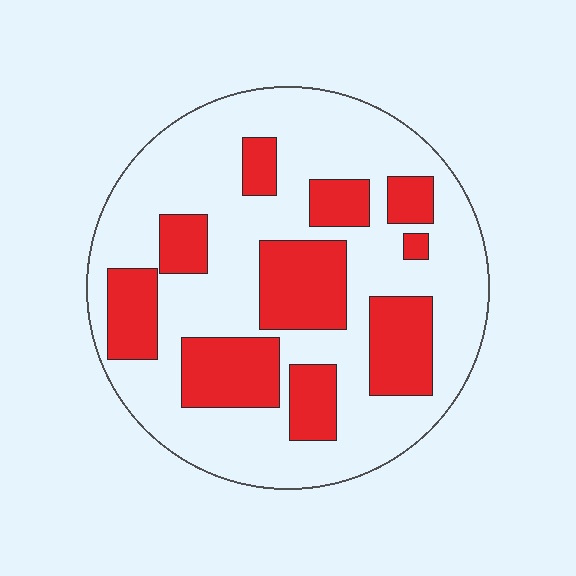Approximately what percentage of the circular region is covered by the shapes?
Approximately 30%.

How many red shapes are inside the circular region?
10.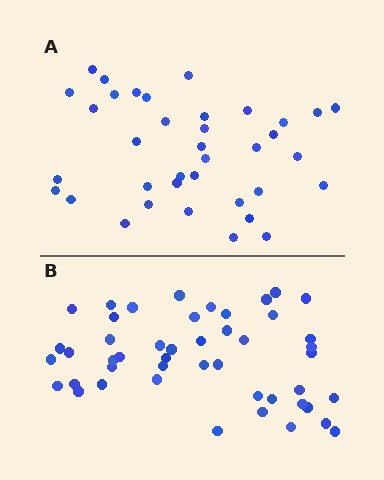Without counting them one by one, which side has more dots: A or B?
Region B (the bottom region) has more dots.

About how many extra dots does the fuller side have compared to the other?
Region B has roughly 10 or so more dots than region A.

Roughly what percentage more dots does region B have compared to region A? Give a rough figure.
About 25% more.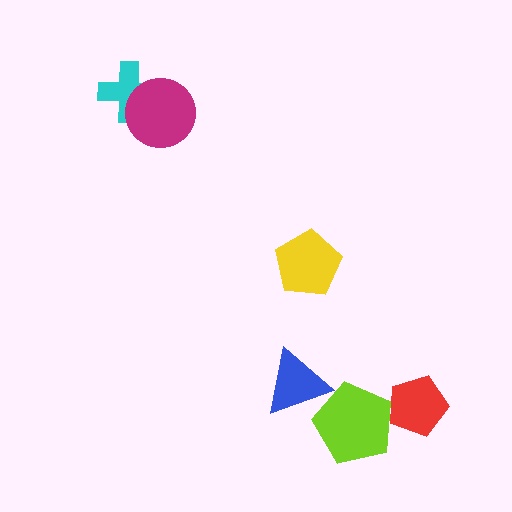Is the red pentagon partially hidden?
No, no other shape covers it.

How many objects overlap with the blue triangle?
1 object overlaps with the blue triangle.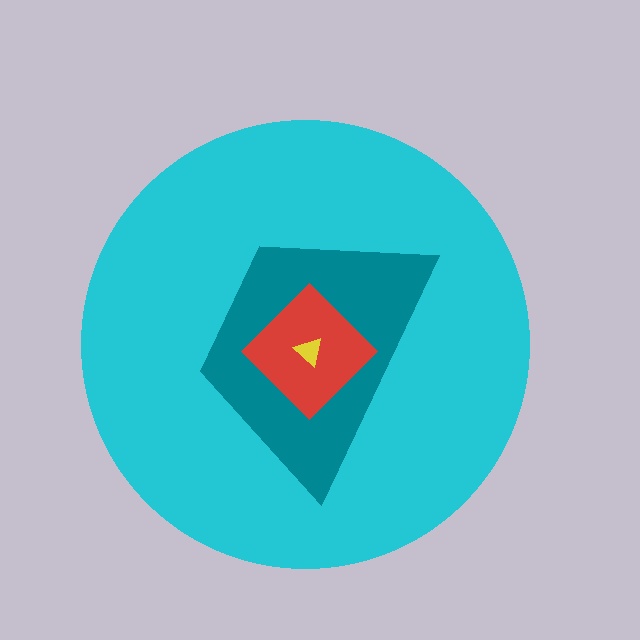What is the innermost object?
The yellow triangle.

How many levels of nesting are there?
4.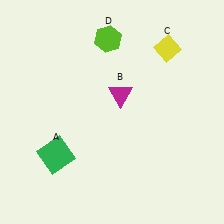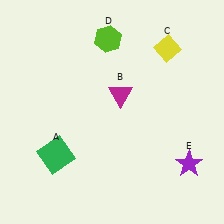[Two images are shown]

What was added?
A purple star (E) was added in Image 2.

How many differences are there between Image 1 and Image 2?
There is 1 difference between the two images.